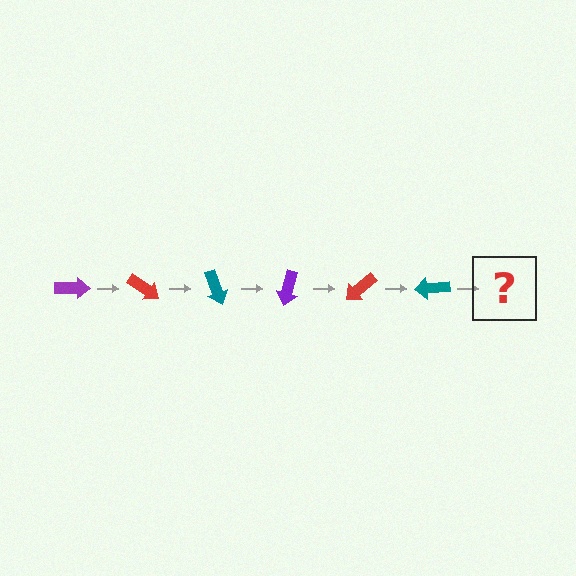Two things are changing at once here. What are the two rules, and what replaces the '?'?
The two rules are that it rotates 35 degrees each step and the color cycles through purple, red, and teal. The '?' should be a purple arrow, rotated 210 degrees from the start.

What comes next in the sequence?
The next element should be a purple arrow, rotated 210 degrees from the start.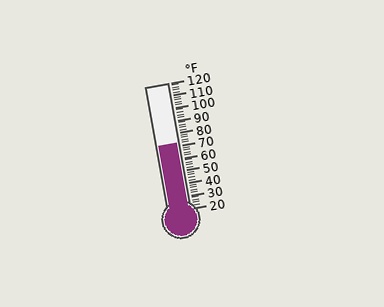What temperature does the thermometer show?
The thermometer shows approximately 72°F.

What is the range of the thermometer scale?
The thermometer scale ranges from 20°F to 120°F.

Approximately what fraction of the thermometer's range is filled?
The thermometer is filled to approximately 50% of its range.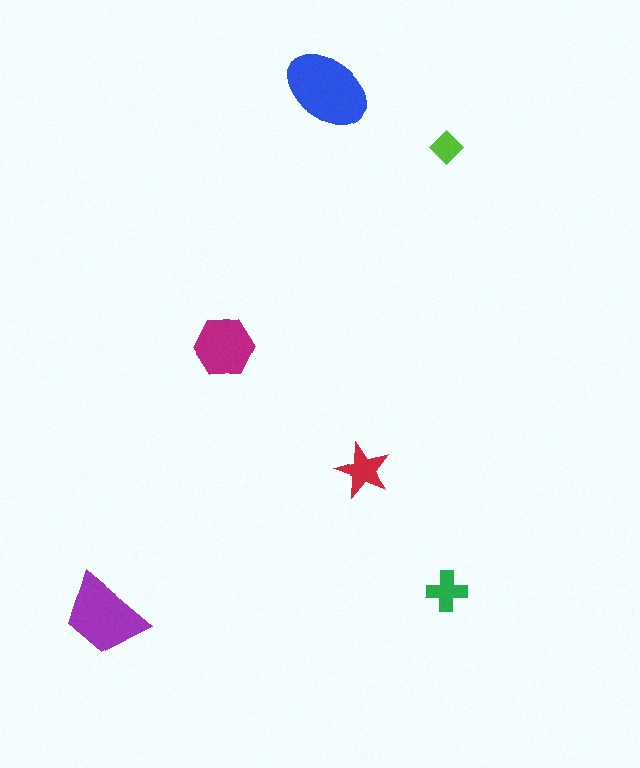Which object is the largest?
The blue ellipse.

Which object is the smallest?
The lime diamond.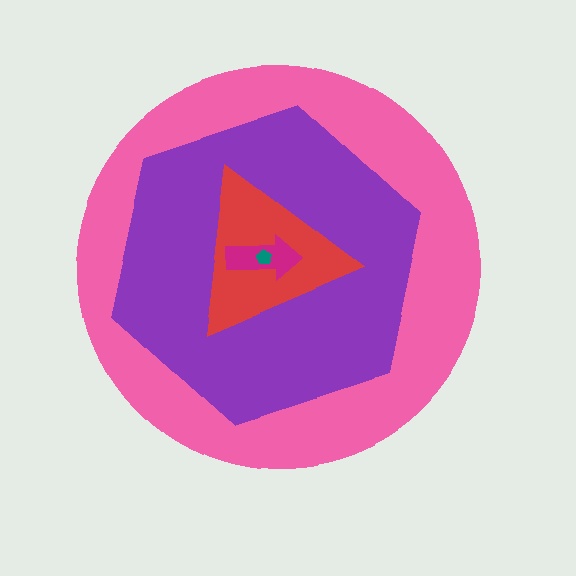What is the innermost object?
The teal pentagon.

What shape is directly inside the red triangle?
The magenta arrow.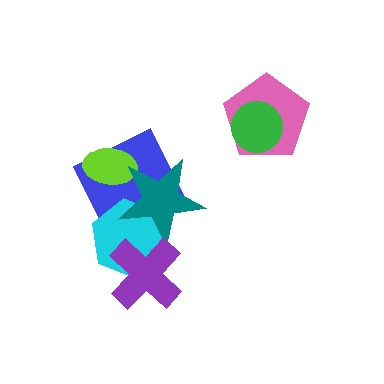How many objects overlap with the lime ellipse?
2 objects overlap with the lime ellipse.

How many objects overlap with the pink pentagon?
1 object overlaps with the pink pentagon.